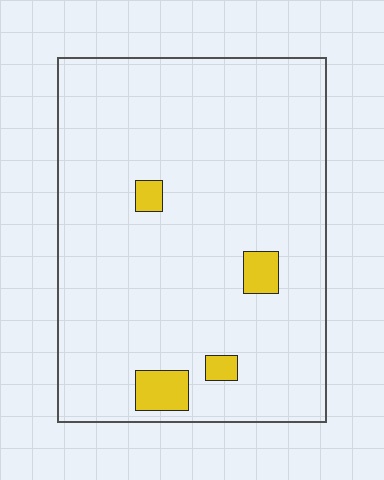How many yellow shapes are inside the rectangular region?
4.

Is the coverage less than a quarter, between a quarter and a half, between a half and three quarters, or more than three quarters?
Less than a quarter.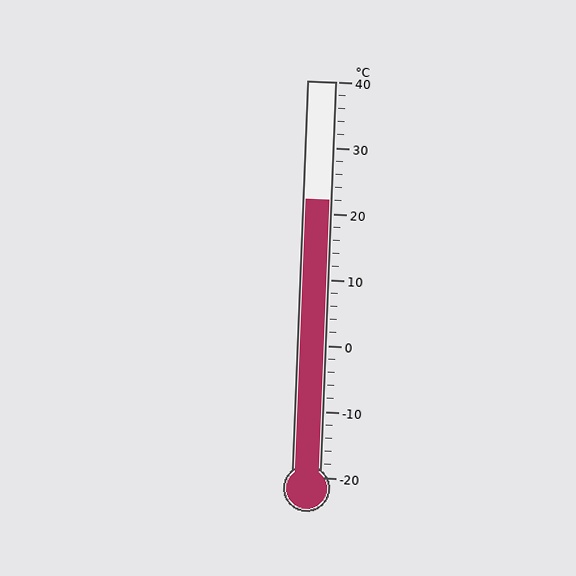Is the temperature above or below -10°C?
The temperature is above -10°C.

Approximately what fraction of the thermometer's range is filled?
The thermometer is filled to approximately 70% of its range.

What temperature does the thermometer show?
The thermometer shows approximately 22°C.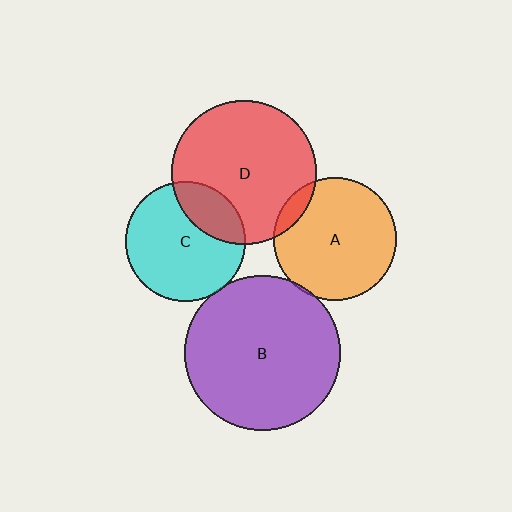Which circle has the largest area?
Circle B (purple).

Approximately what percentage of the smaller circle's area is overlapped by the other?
Approximately 5%.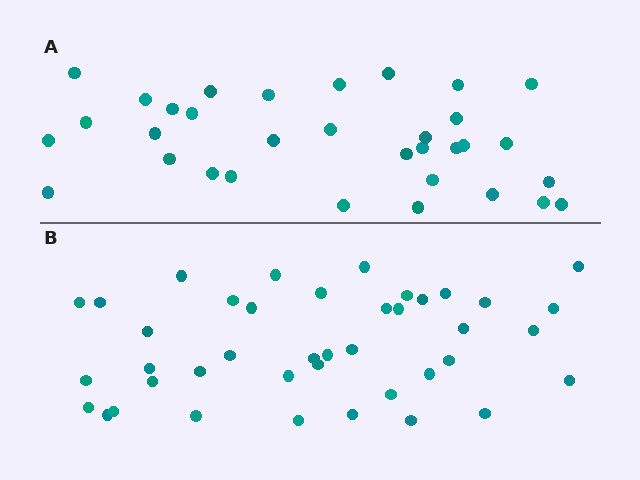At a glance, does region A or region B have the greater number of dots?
Region B (the bottom region) has more dots.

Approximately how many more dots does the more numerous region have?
Region B has roughly 8 or so more dots than region A.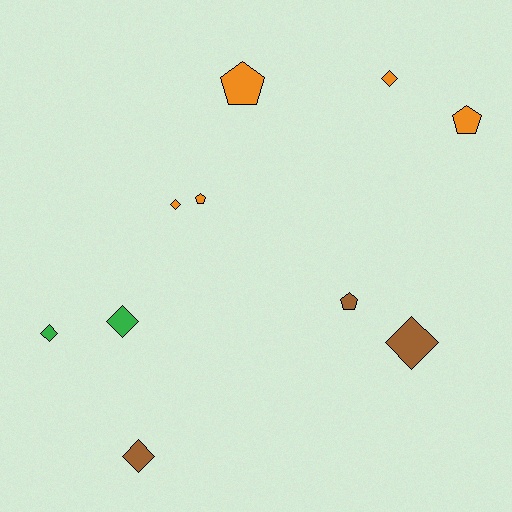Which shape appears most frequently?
Diamond, with 6 objects.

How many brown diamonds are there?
There are 2 brown diamonds.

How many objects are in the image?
There are 10 objects.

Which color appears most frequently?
Orange, with 5 objects.